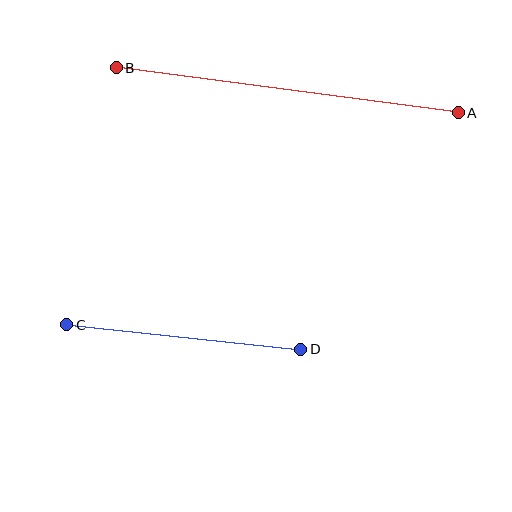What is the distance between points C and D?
The distance is approximately 235 pixels.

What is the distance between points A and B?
The distance is approximately 345 pixels.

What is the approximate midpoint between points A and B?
The midpoint is at approximately (287, 90) pixels.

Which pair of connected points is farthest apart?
Points A and B are farthest apart.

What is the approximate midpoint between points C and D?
The midpoint is at approximately (184, 337) pixels.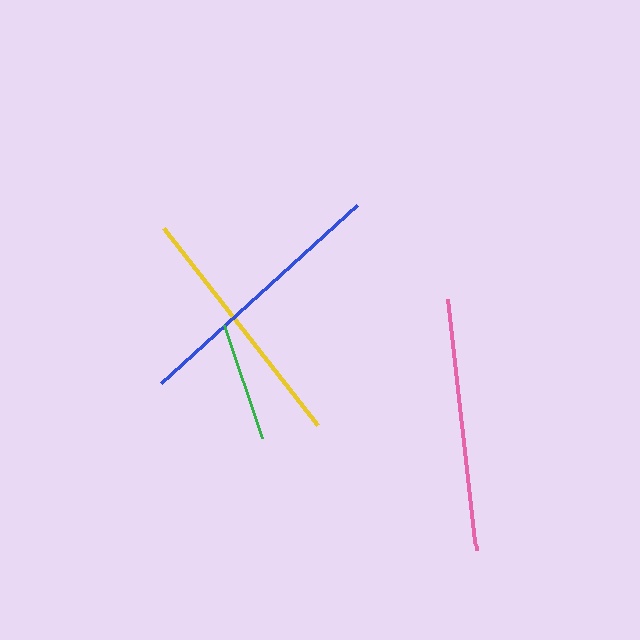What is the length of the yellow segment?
The yellow segment is approximately 250 pixels long.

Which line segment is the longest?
The blue line is the longest at approximately 265 pixels.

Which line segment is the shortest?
The green line is the shortest at approximately 119 pixels.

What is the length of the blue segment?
The blue segment is approximately 265 pixels long.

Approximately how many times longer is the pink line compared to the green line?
The pink line is approximately 2.1 times the length of the green line.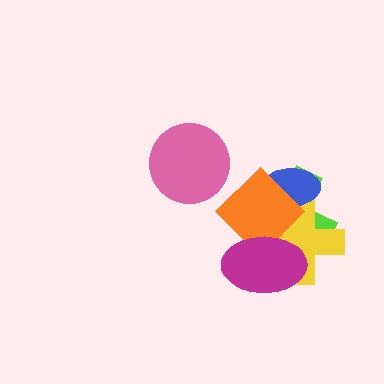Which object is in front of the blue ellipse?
The orange diamond is in front of the blue ellipse.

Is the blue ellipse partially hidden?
Yes, it is partially covered by another shape.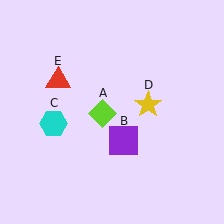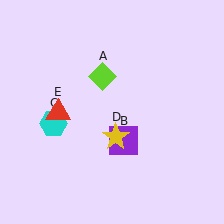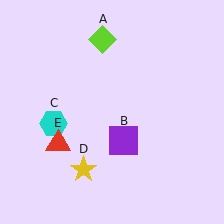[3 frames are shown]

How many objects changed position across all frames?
3 objects changed position: lime diamond (object A), yellow star (object D), red triangle (object E).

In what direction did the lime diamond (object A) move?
The lime diamond (object A) moved up.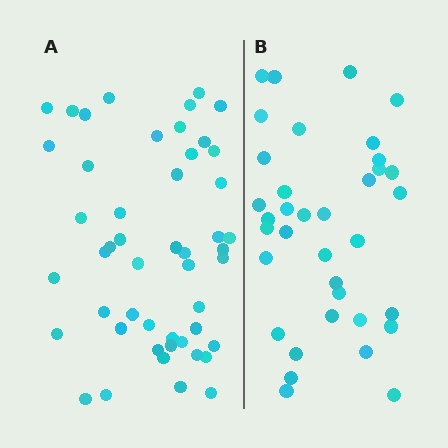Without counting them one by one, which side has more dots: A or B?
Region A (the left region) has more dots.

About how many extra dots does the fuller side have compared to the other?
Region A has approximately 15 more dots than region B.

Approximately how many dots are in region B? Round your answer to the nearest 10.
About 40 dots. (The exact count is 36, which rounds to 40.)